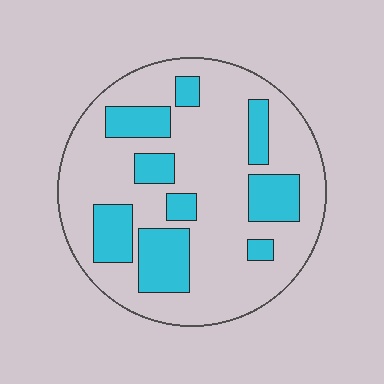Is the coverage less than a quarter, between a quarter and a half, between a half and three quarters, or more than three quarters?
Between a quarter and a half.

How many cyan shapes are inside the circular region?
9.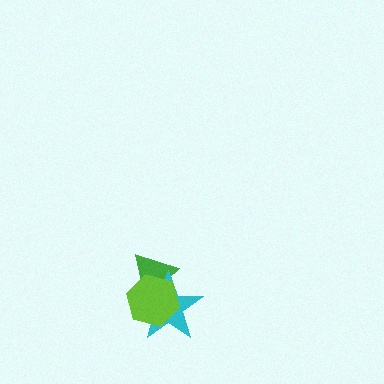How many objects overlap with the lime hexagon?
2 objects overlap with the lime hexagon.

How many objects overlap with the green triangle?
2 objects overlap with the green triangle.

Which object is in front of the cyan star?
The lime hexagon is in front of the cyan star.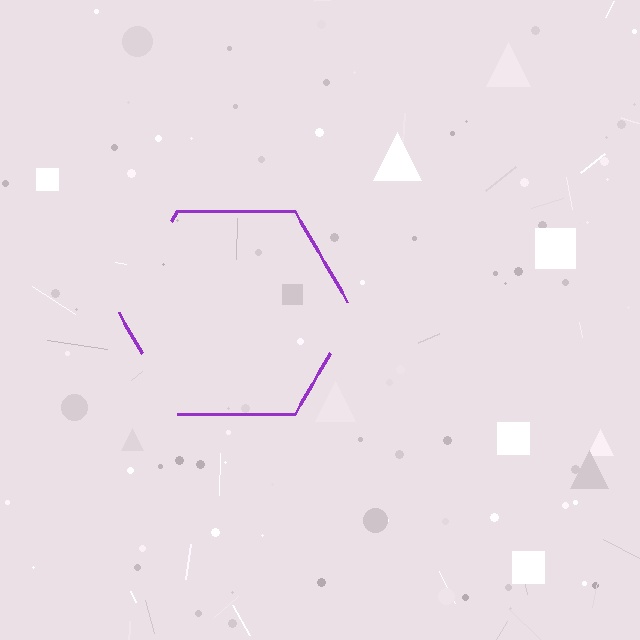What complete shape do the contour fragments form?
The contour fragments form a hexagon.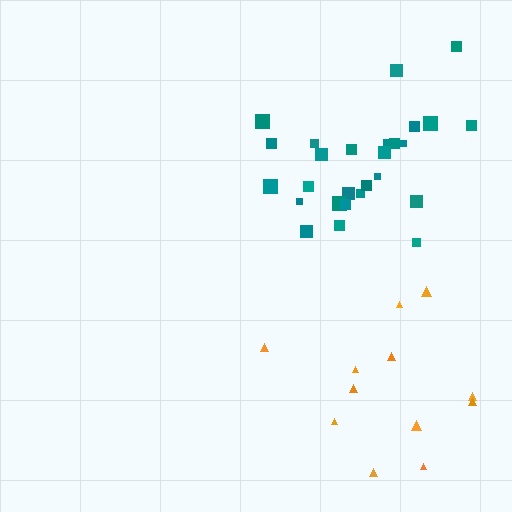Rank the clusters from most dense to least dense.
teal, orange.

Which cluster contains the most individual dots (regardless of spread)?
Teal (27).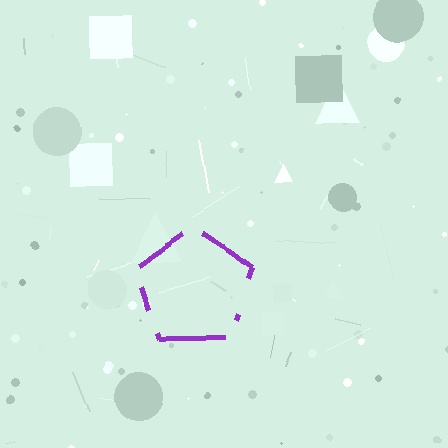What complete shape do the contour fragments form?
The contour fragments form a pentagon.